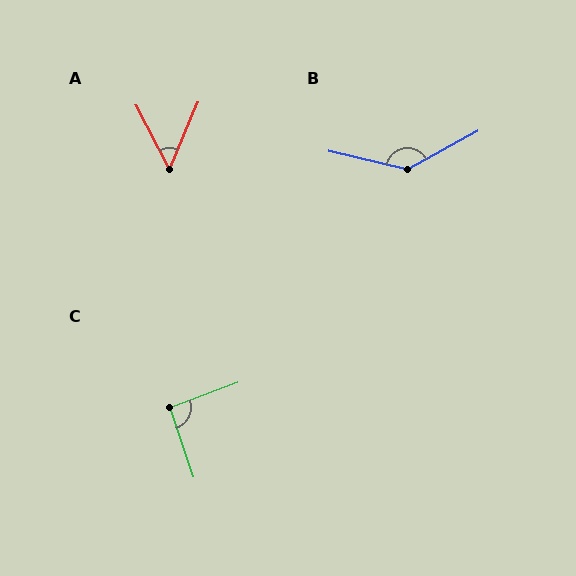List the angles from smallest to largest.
A (50°), C (92°), B (139°).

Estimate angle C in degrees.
Approximately 92 degrees.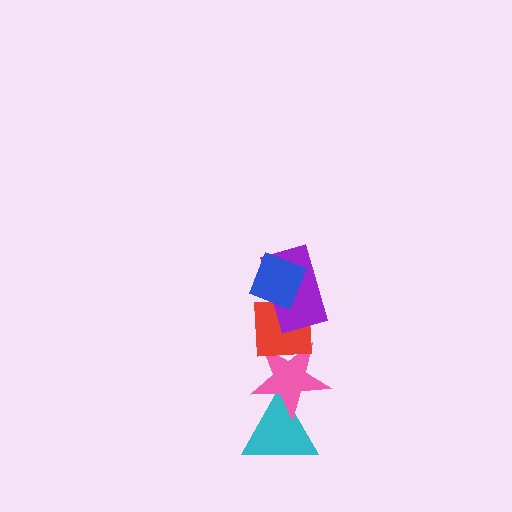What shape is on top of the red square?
The purple rectangle is on top of the red square.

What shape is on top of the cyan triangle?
The pink star is on top of the cyan triangle.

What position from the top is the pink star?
The pink star is 4th from the top.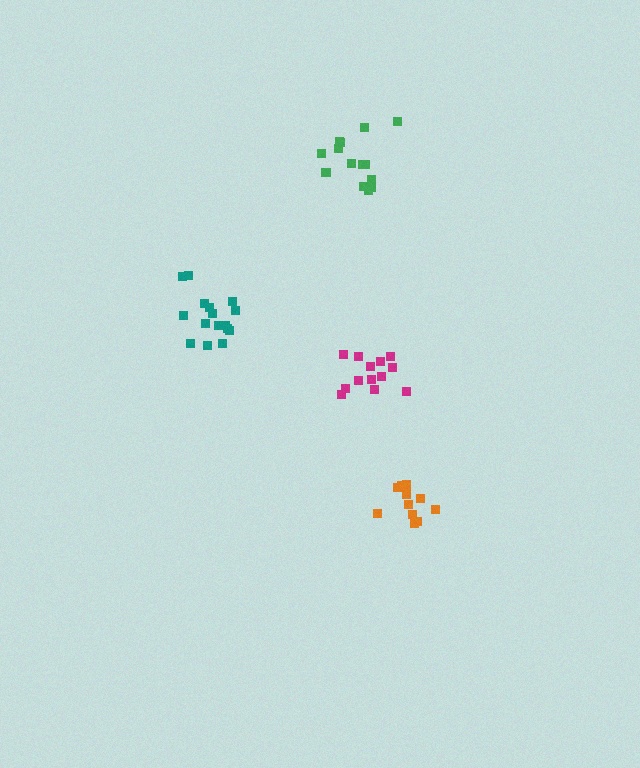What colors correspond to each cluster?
The clusters are colored: green, teal, magenta, orange.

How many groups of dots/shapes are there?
There are 4 groups.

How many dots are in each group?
Group 1: 14 dots, Group 2: 16 dots, Group 3: 13 dots, Group 4: 12 dots (55 total).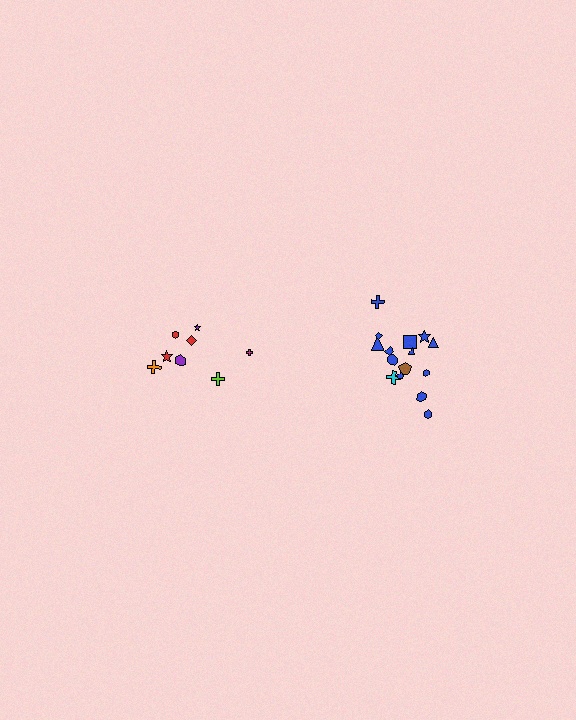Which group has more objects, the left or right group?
The right group.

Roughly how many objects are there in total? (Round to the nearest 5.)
Roughly 25 objects in total.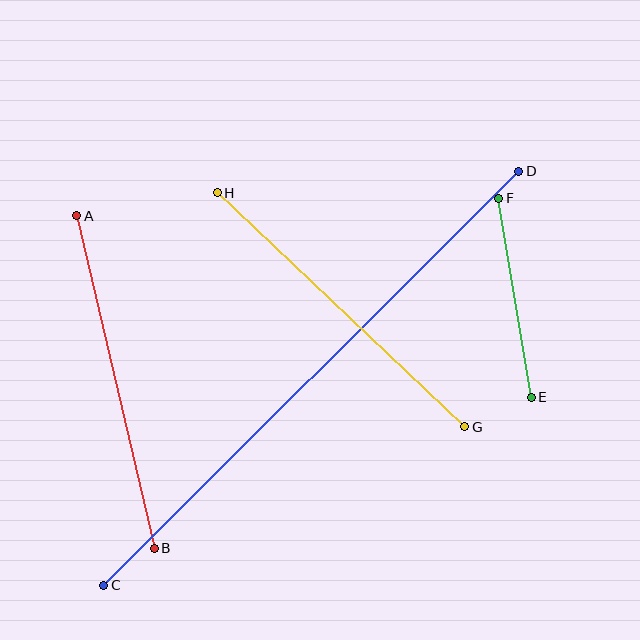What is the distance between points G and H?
The distance is approximately 340 pixels.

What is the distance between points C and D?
The distance is approximately 586 pixels.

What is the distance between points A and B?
The distance is approximately 342 pixels.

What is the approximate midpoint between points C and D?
The midpoint is at approximately (311, 378) pixels.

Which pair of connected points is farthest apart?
Points C and D are farthest apart.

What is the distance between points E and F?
The distance is approximately 202 pixels.